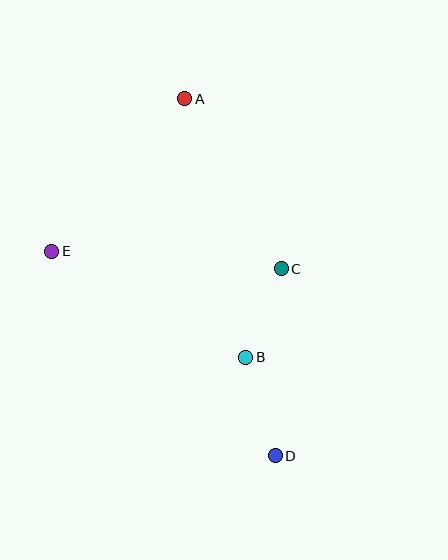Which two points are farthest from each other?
Points A and D are farthest from each other.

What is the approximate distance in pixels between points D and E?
The distance between D and E is approximately 303 pixels.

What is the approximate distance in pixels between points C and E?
The distance between C and E is approximately 230 pixels.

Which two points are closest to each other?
Points B and C are closest to each other.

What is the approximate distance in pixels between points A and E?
The distance between A and E is approximately 202 pixels.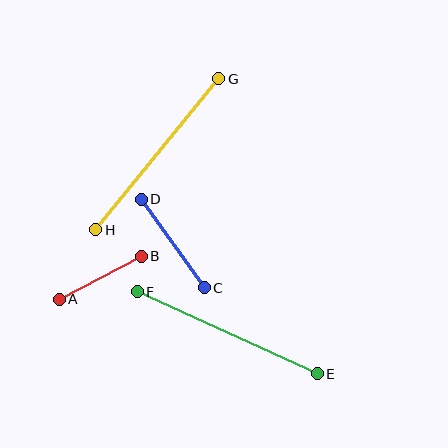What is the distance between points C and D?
The distance is approximately 109 pixels.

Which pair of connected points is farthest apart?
Points E and F are farthest apart.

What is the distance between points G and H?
The distance is approximately 195 pixels.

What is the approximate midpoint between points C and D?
The midpoint is at approximately (173, 244) pixels.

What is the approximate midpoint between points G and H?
The midpoint is at approximately (157, 154) pixels.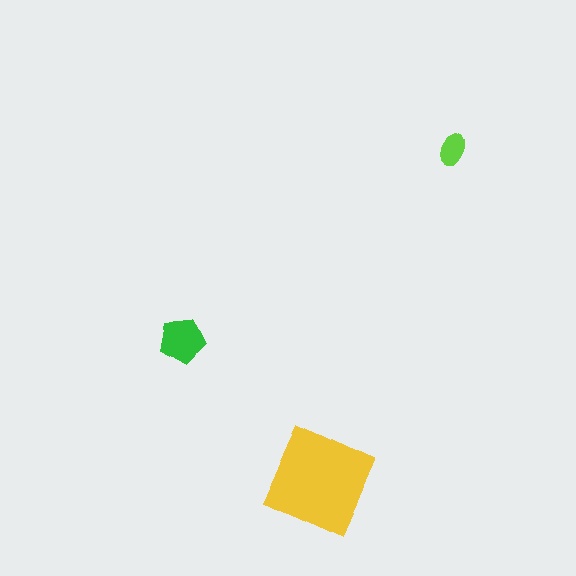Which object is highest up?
The lime ellipse is topmost.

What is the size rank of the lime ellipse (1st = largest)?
3rd.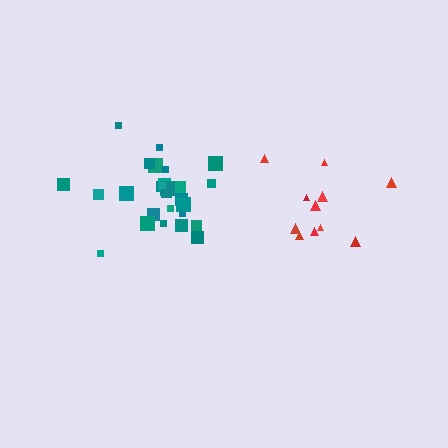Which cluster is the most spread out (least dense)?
Red.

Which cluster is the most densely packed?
Teal.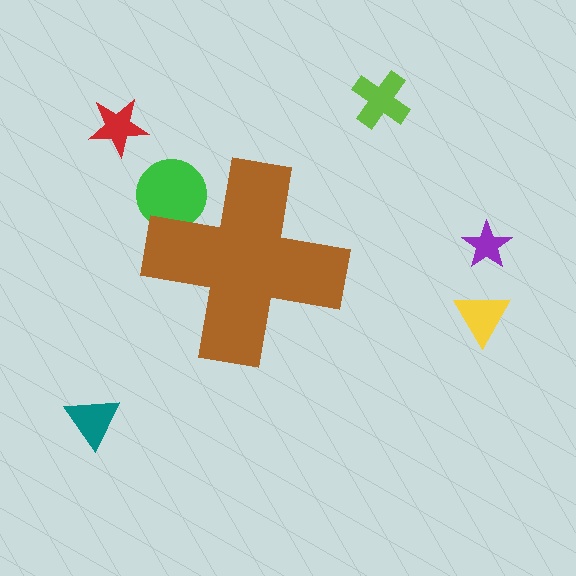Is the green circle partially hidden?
Yes, the green circle is partially hidden behind the brown cross.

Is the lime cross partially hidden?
No, the lime cross is fully visible.